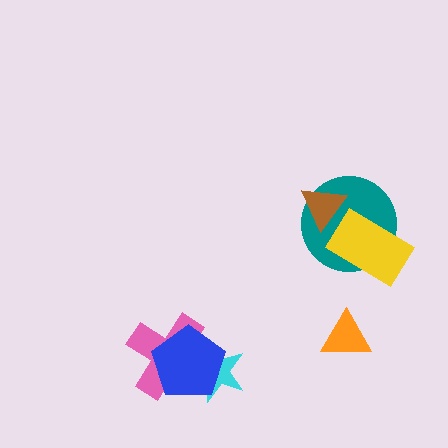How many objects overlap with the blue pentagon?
2 objects overlap with the blue pentagon.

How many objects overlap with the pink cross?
2 objects overlap with the pink cross.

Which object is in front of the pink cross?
The blue pentagon is in front of the pink cross.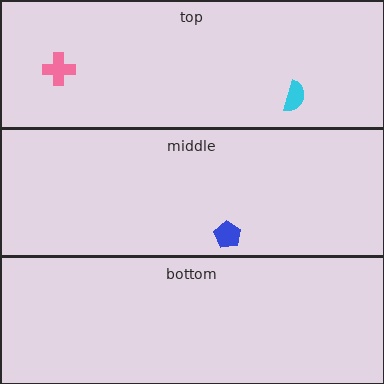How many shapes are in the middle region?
1.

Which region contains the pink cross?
The top region.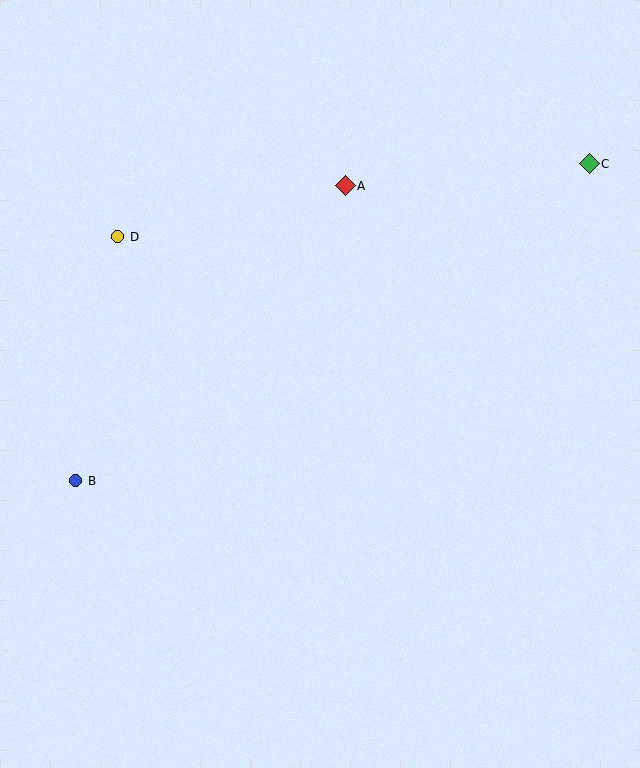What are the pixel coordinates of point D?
Point D is at (118, 237).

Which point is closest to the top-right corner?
Point C is closest to the top-right corner.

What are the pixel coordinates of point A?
Point A is at (345, 186).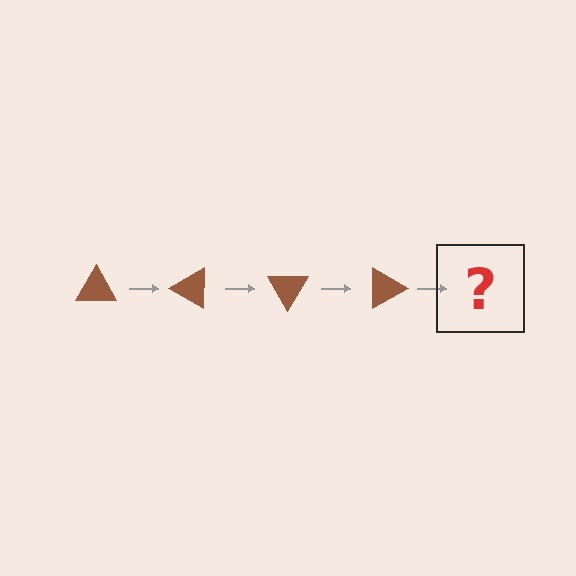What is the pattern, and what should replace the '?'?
The pattern is that the triangle rotates 30 degrees each step. The '?' should be a brown triangle rotated 120 degrees.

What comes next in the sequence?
The next element should be a brown triangle rotated 120 degrees.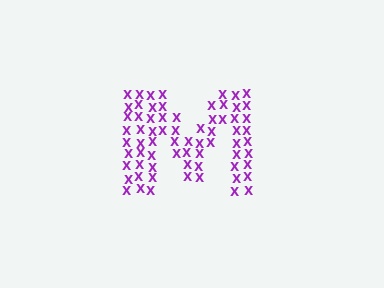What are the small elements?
The small elements are letter X's.